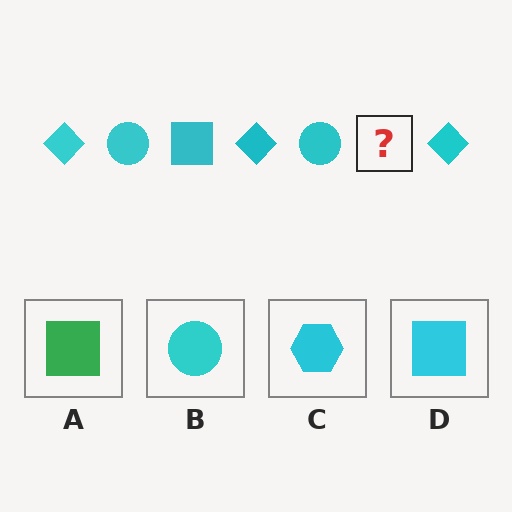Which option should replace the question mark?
Option D.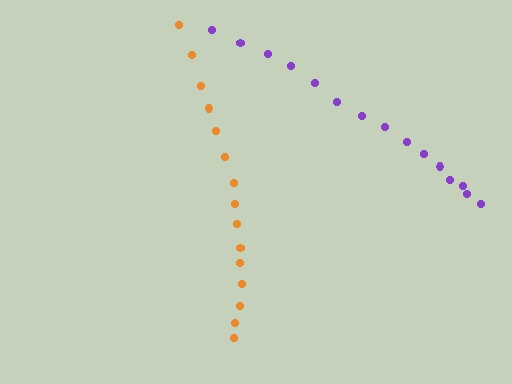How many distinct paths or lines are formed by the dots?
There are 2 distinct paths.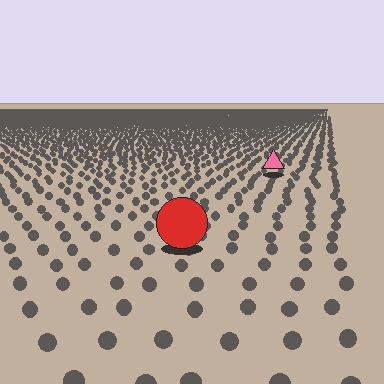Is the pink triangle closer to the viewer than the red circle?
No. The red circle is closer — you can tell from the texture gradient: the ground texture is coarser near it.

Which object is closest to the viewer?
The red circle is closest. The texture marks near it are larger and more spread out.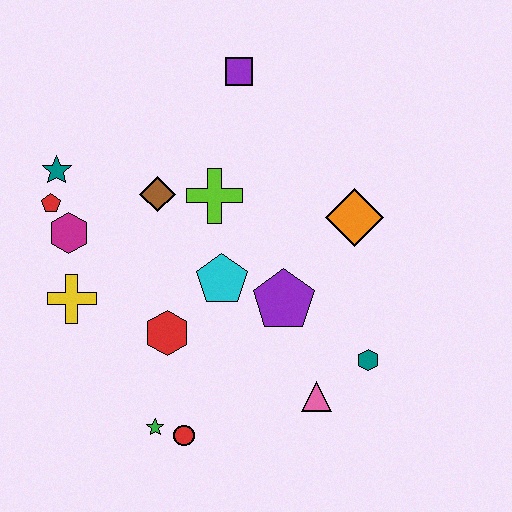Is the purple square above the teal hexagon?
Yes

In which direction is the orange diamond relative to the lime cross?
The orange diamond is to the right of the lime cross.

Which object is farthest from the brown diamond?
The teal hexagon is farthest from the brown diamond.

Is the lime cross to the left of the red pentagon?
No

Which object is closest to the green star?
The red circle is closest to the green star.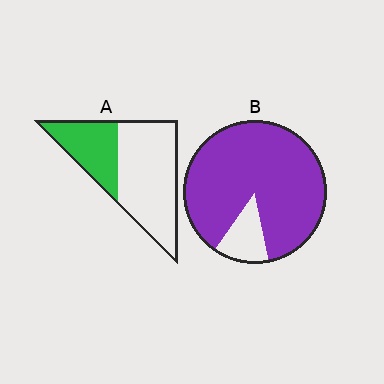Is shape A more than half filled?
No.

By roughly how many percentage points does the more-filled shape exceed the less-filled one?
By roughly 55 percentage points (B over A).